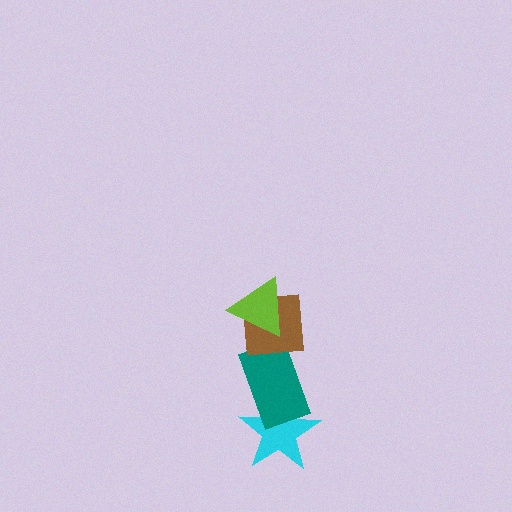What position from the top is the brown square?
The brown square is 2nd from the top.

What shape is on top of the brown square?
The lime triangle is on top of the brown square.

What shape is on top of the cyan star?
The teal rectangle is on top of the cyan star.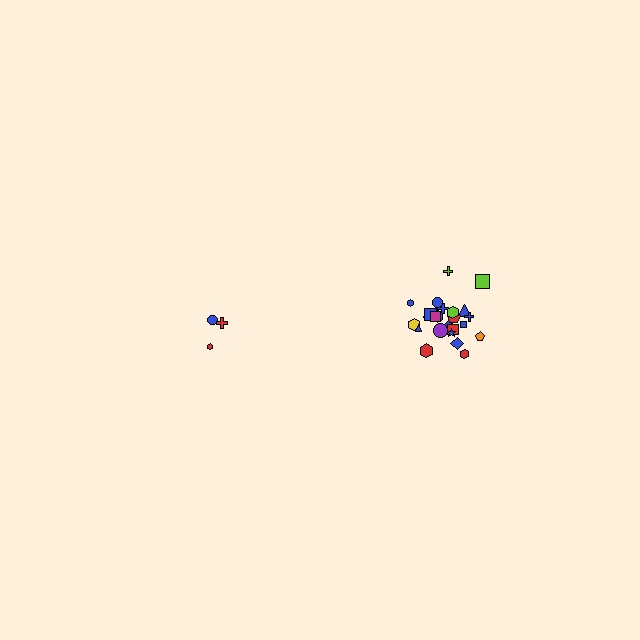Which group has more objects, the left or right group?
The right group.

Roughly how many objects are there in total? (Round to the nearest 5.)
Roughly 30 objects in total.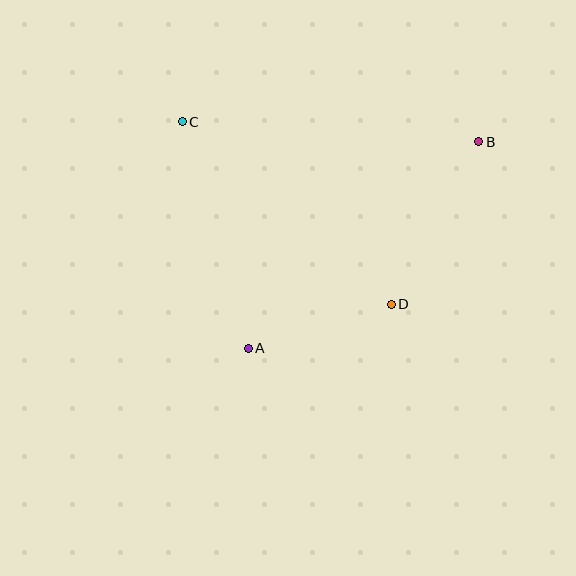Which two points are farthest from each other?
Points A and B are farthest from each other.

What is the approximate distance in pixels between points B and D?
The distance between B and D is approximately 184 pixels.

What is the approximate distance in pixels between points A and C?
The distance between A and C is approximately 236 pixels.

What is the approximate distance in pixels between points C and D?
The distance between C and D is approximately 278 pixels.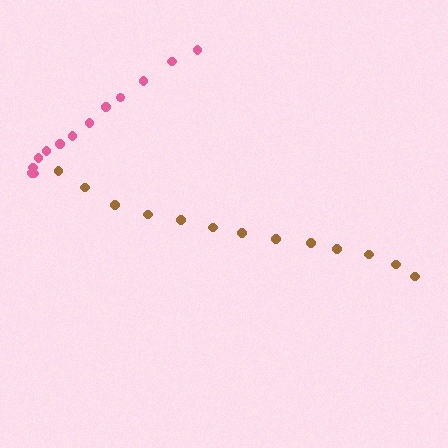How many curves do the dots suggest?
There are 2 distinct paths.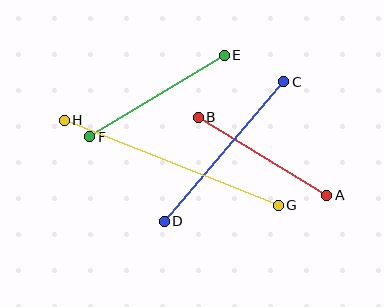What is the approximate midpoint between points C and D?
The midpoint is at approximately (224, 151) pixels.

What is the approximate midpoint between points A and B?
The midpoint is at approximately (262, 156) pixels.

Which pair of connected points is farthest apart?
Points G and H are farthest apart.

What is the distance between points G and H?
The distance is approximately 230 pixels.